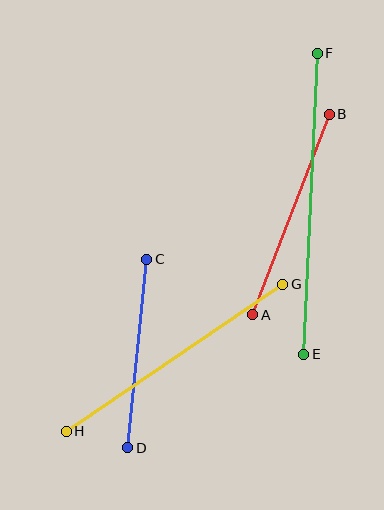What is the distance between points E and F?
The distance is approximately 301 pixels.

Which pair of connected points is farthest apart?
Points E and F are farthest apart.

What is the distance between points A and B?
The distance is approximately 215 pixels.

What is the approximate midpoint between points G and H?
The midpoint is at approximately (175, 358) pixels.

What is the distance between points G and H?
The distance is approximately 262 pixels.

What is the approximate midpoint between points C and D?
The midpoint is at approximately (137, 354) pixels.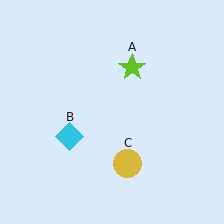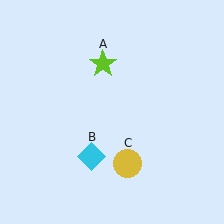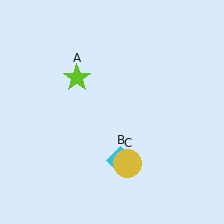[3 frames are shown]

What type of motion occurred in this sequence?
The lime star (object A), cyan diamond (object B) rotated counterclockwise around the center of the scene.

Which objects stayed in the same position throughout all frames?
Yellow circle (object C) remained stationary.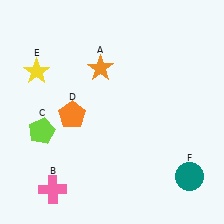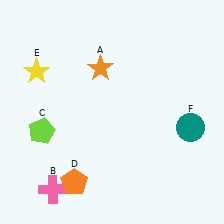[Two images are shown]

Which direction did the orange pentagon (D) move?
The orange pentagon (D) moved down.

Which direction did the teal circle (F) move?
The teal circle (F) moved up.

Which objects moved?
The objects that moved are: the orange pentagon (D), the teal circle (F).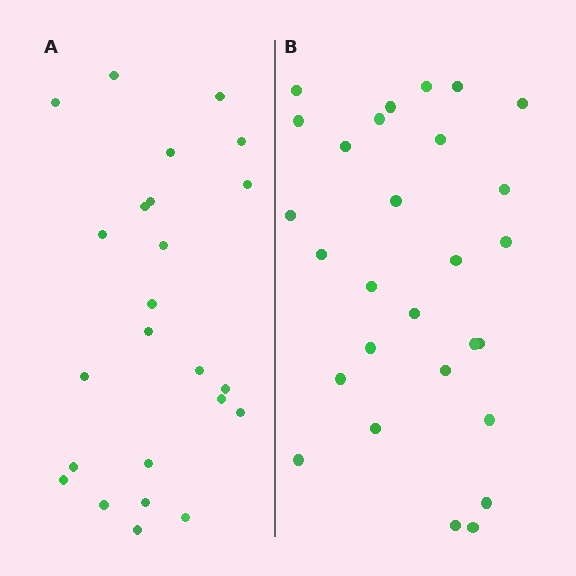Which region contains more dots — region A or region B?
Region B (the right region) has more dots.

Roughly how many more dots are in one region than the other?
Region B has about 4 more dots than region A.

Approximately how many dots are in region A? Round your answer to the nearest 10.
About 20 dots. (The exact count is 24, which rounds to 20.)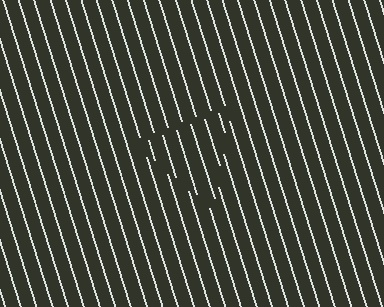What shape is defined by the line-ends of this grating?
An illusory triangle. The interior of the shape contains the same grating, shifted by half a period — the contour is defined by the phase discontinuity where line-ends from the inner and outer gratings abut.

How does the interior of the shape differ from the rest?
The interior of the shape contains the same grating, shifted by half a period — the contour is defined by the phase discontinuity where line-ends from the inner and outer gratings abut.